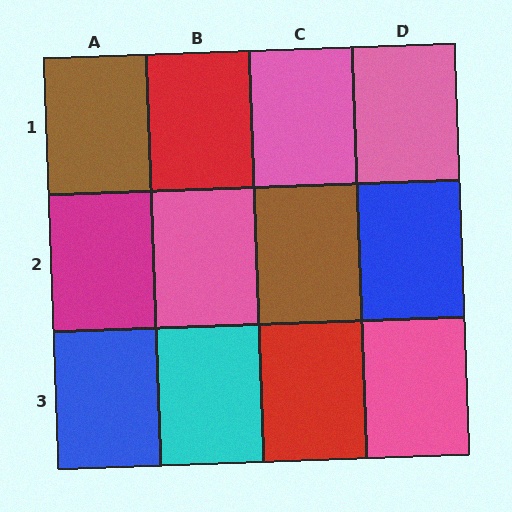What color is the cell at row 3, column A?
Blue.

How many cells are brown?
2 cells are brown.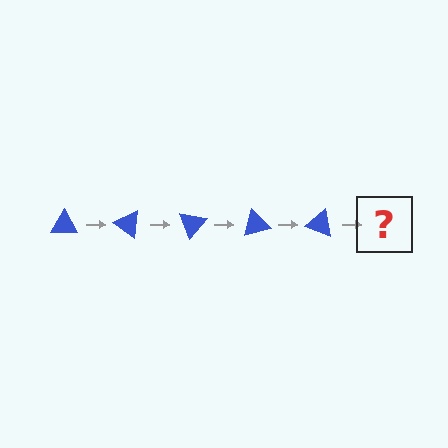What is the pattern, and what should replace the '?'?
The pattern is that the triangle rotates 35 degrees each step. The '?' should be a blue triangle rotated 175 degrees.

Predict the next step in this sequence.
The next step is a blue triangle rotated 175 degrees.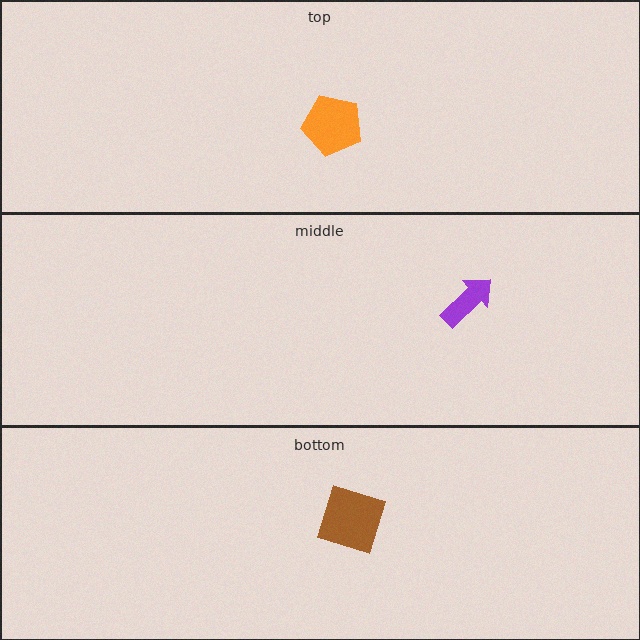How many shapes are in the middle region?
1.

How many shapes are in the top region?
1.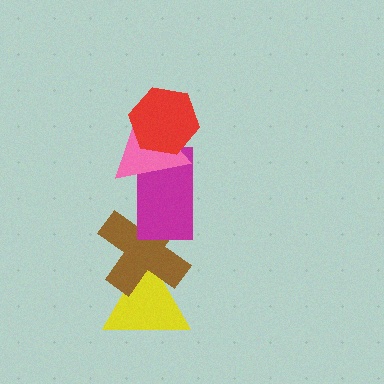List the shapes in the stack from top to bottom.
From top to bottom: the red hexagon, the pink triangle, the magenta rectangle, the brown cross, the yellow triangle.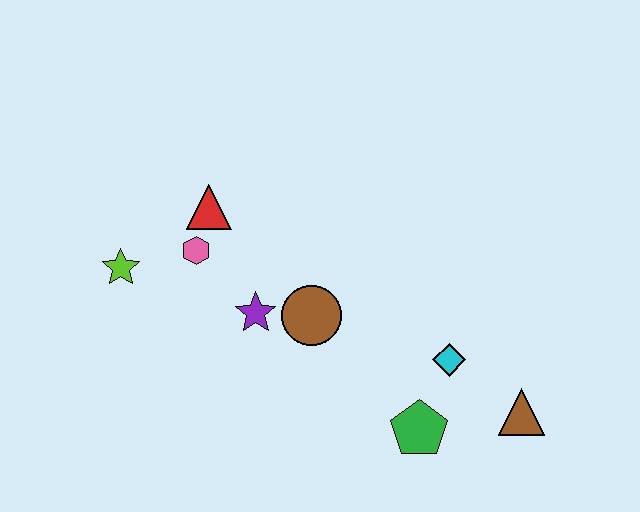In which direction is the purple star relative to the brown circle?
The purple star is to the left of the brown circle.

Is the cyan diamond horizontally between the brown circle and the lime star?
No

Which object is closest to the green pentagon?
The cyan diamond is closest to the green pentagon.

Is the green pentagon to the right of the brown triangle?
No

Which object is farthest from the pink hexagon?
The brown triangle is farthest from the pink hexagon.